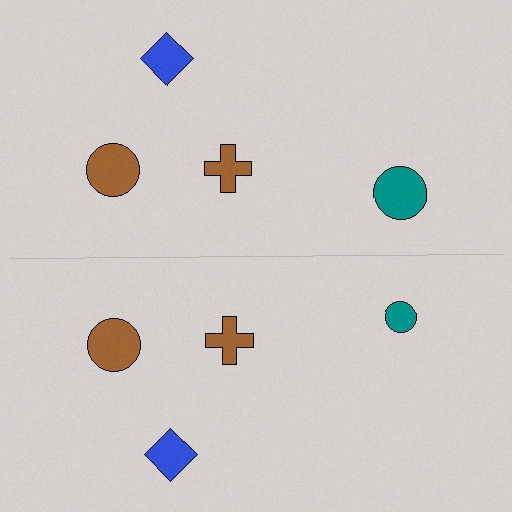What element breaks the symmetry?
The teal circle on the bottom side has a different size than its mirror counterpart.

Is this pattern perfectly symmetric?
No, the pattern is not perfectly symmetric. The teal circle on the bottom side has a different size than its mirror counterpart.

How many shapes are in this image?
There are 8 shapes in this image.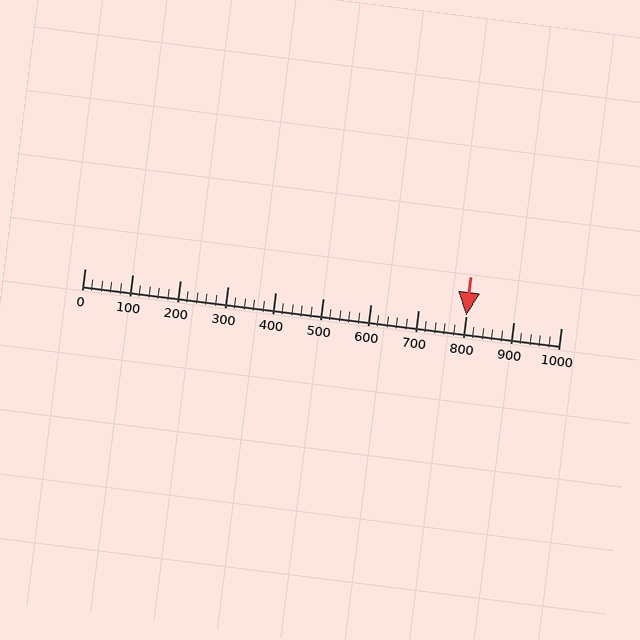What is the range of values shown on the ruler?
The ruler shows values from 0 to 1000.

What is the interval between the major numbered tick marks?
The major tick marks are spaced 100 units apart.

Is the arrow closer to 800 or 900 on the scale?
The arrow is closer to 800.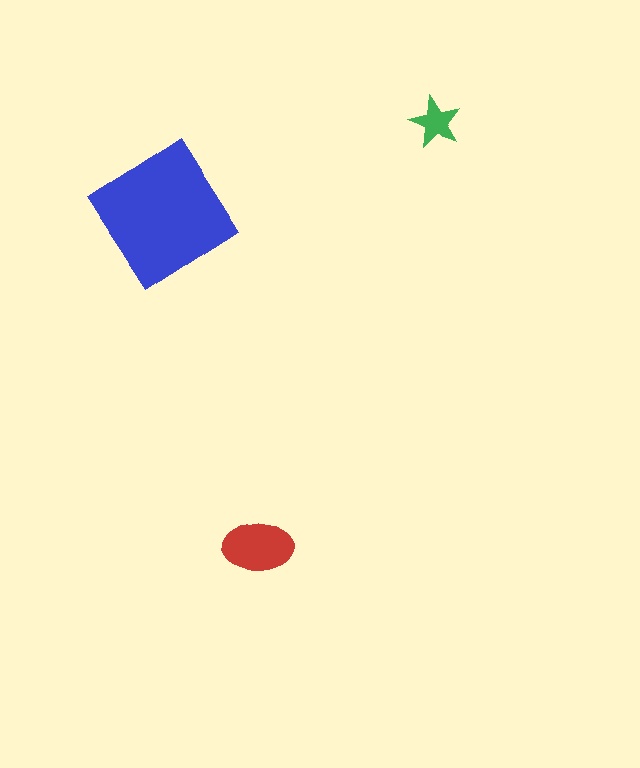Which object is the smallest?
The green star.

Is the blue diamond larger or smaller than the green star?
Larger.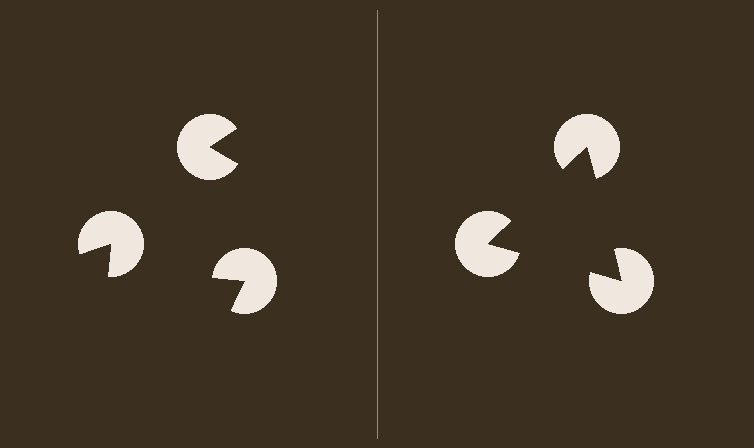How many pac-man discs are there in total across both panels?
6 — 3 on each side.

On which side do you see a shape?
An illusory triangle appears on the right side. On the left side the wedge cuts are rotated, so no coherent shape forms.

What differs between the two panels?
The pac-man discs are positioned identically on both sides; only the wedge orientations differ. On the right they align to a triangle; on the left they are misaligned.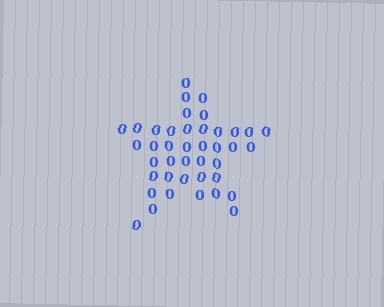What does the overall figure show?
The overall figure shows a star.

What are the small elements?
The small elements are digit 0's.